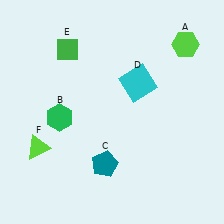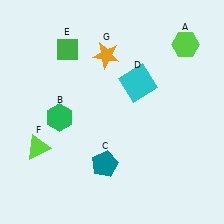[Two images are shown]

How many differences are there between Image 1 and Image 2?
There is 1 difference between the two images.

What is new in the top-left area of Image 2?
An orange star (G) was added in the top-left area of Image 2.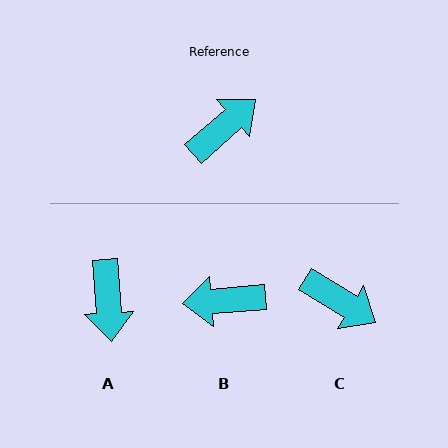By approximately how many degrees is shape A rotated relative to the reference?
Approximately 127 degrees clockwise.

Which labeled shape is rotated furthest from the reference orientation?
B, about 143 degrees away.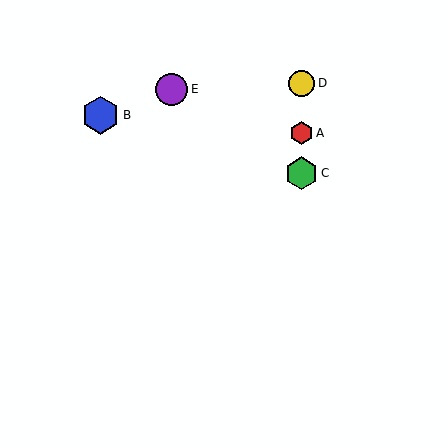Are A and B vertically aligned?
No, A is at x≈302 and B is at x≈101.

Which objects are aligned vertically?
Objects A, C, D are aligned vertically.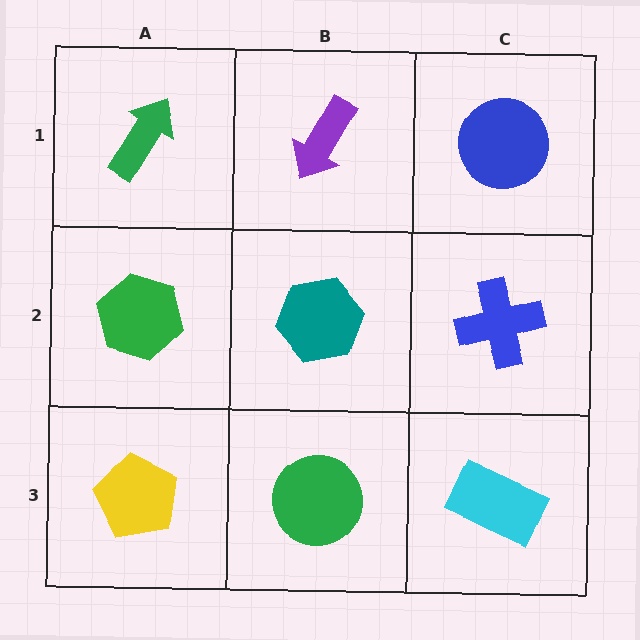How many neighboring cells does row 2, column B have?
4.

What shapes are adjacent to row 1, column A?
A green hexagon (row 2, column A), a purple arrow (row 1, column B).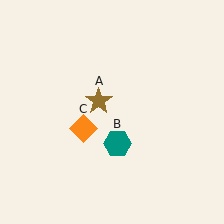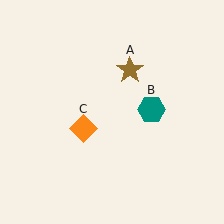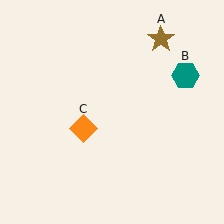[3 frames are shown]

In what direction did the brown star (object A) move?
The brown star (object A) moved up and to the right.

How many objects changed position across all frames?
2 objects changed position: brown star (object A), teal hexagon (object B).